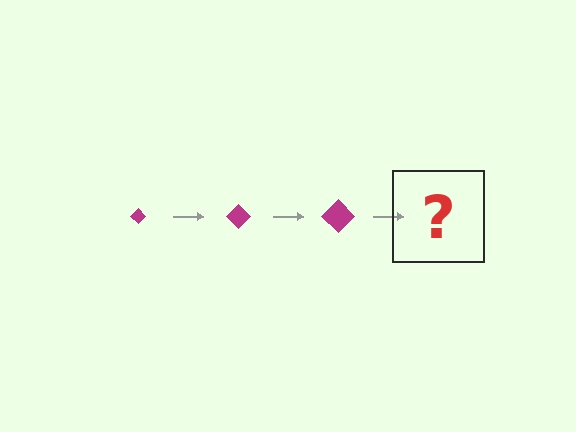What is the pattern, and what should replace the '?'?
The pattern is that the diamond gets progressively larger each step. The '?' should be a magenta diamond, larger than the previous one.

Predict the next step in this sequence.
The next step is a magenta diamond, larger than the previous one.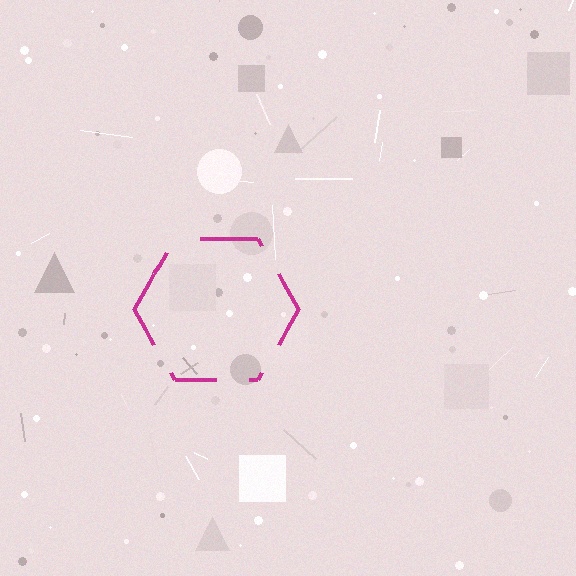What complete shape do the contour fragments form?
The contour fragments form a hexagon.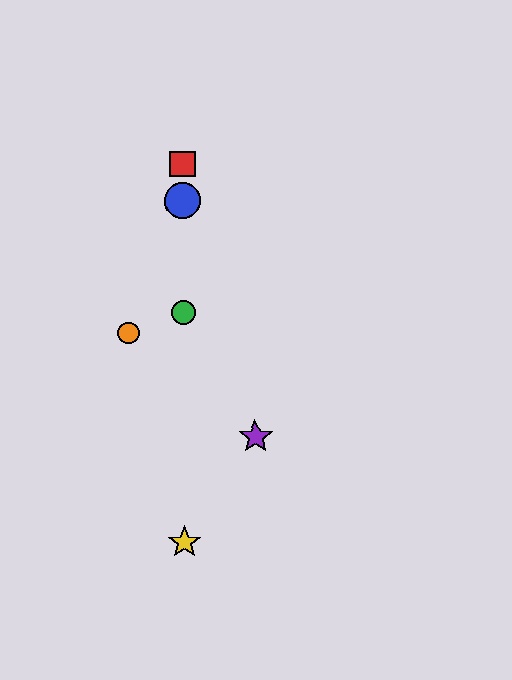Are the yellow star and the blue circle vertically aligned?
Yes, both are at x≈185.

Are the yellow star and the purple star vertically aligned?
No, the yellow star is at x≈185 and the purple star is at x≈256.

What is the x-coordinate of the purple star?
The purple star is at x≈256.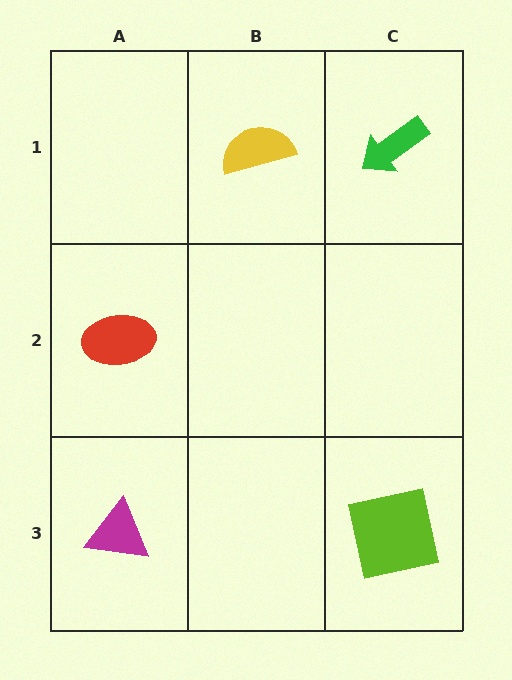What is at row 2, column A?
A red ellipse.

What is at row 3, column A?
A magenta triangle.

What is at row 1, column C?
A green arrow.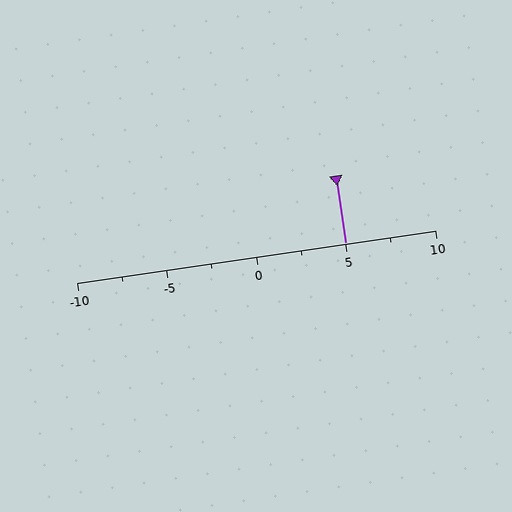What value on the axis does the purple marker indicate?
The marker indicates approximately 5.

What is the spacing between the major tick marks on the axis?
The major ticks are spaced 5 apart.